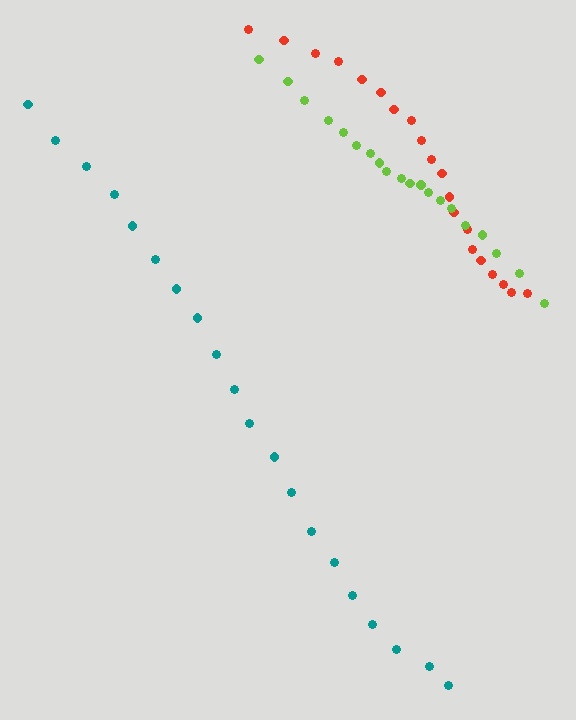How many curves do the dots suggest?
There are 3 distinct paths.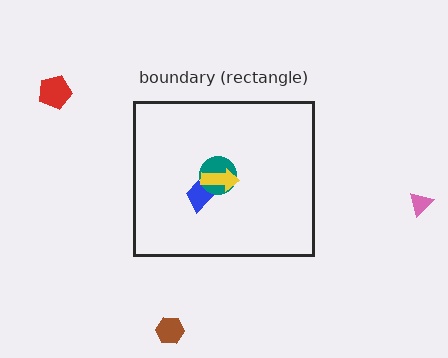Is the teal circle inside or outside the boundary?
Inside.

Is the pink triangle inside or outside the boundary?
Outside.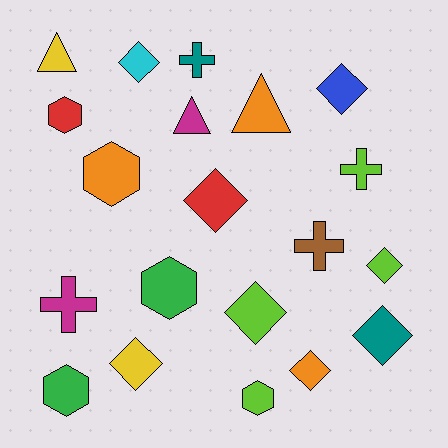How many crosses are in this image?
There are 4 crosses.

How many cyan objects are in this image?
There is 1 cyan object.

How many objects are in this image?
There are 20 objects.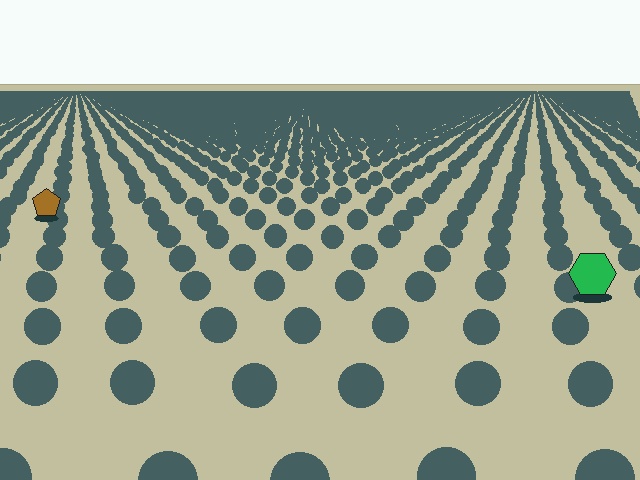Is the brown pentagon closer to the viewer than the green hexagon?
No. The green hexagon is closer — you can tell from the texture gradient: the ground texture is coarser near it.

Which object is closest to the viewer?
The green hexagon is closest. The texture marks near it are larger and more spread out.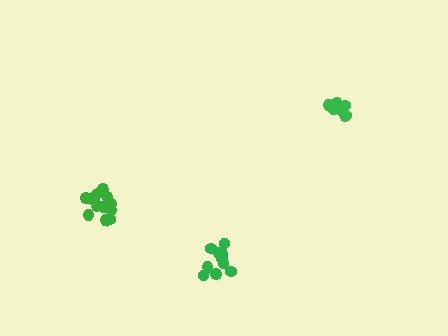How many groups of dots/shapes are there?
There are 3 groups.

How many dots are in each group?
Group 1: 14 dots, Group 2: 10 dots, Group 3: 10 dots (34 total).